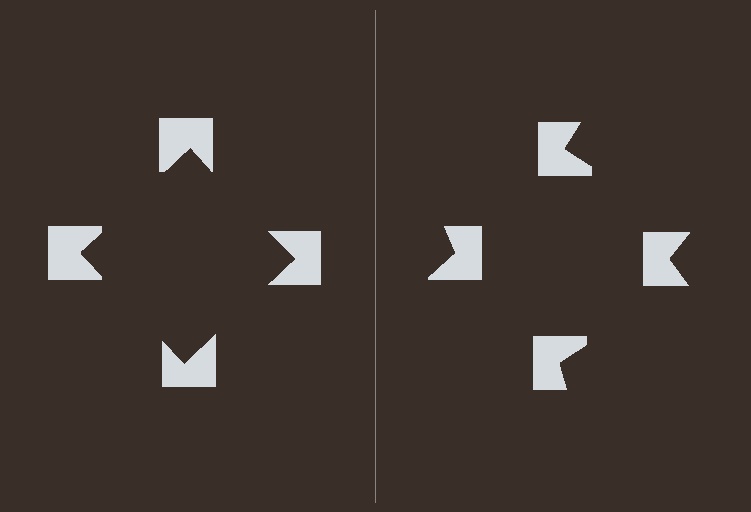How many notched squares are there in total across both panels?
8 — 4 on each side.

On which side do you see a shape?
An illusory square appears on the left side. On the right side the wedge cuts are rotated, so no coherent shape forms.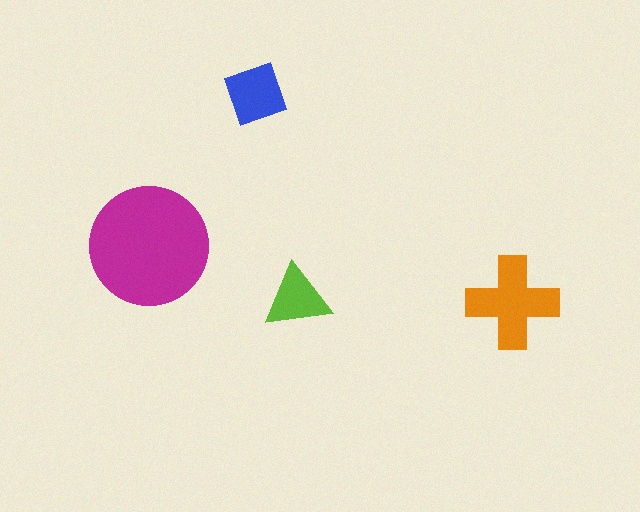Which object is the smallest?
The lime triangle.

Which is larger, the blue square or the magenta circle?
The magenta circle.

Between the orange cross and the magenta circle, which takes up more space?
The magenta circle.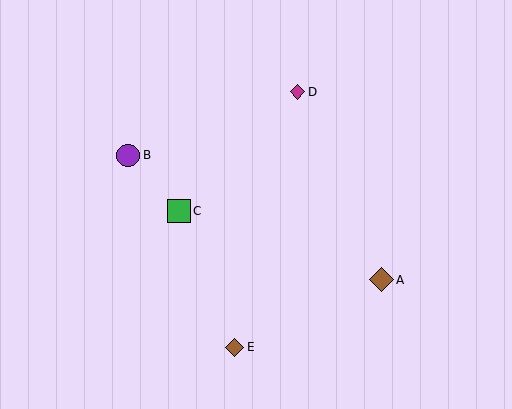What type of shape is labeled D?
Shape D is a magenta diamond.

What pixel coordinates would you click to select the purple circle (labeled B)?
Click at (128, 156) to select the purple circle B.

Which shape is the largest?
The brown diamond (labeled A) is the largest.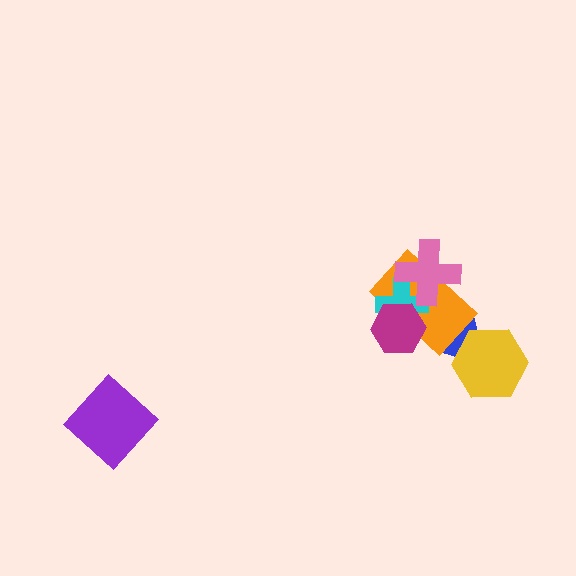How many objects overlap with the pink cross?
2 objects overlap with the pink cross.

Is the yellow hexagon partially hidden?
No, no other shape covers it.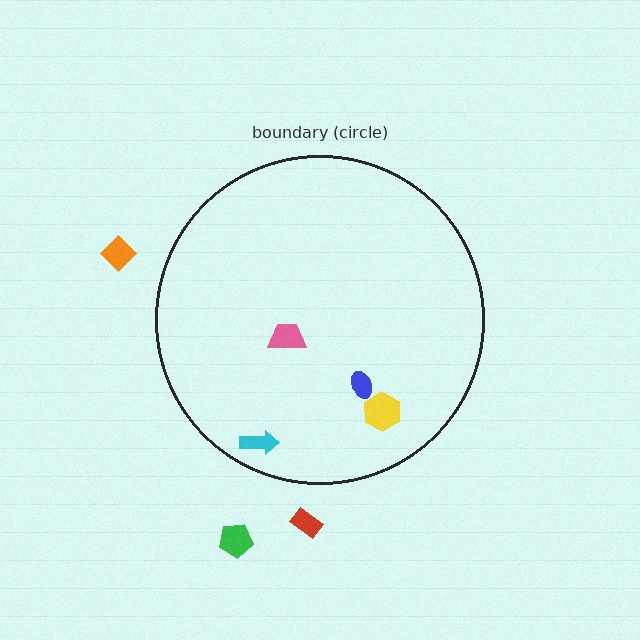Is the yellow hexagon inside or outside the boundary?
Inside.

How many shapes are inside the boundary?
4 inside, 3 outside.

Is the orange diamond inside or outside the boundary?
Outside.